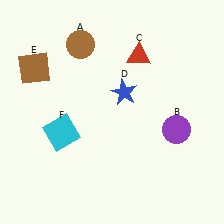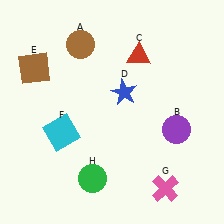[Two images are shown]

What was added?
A pink cross (G), a green circle (H) were added in Image 2.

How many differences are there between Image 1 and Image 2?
There are 2 differences between the two images.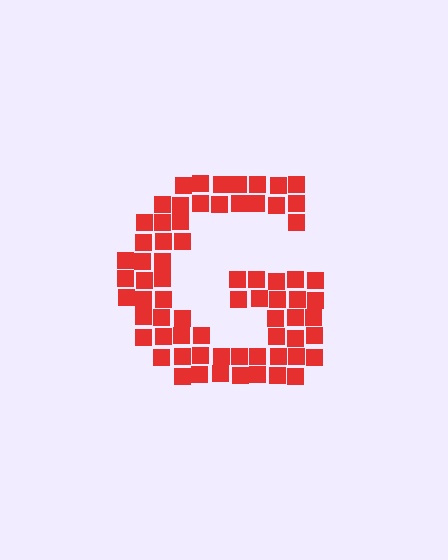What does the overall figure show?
The overall figure shows the letter G.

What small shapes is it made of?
It is made of small squares.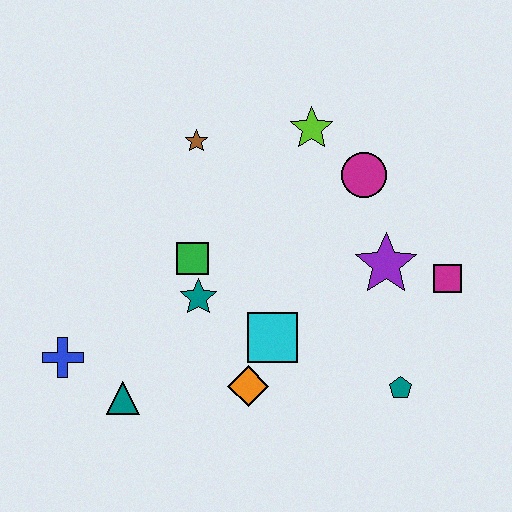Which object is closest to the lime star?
The magenta circle is closest to the lime star.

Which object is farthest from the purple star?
The blue cross is farthest from the purple star.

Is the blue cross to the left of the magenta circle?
Yes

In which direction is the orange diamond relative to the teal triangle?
The orange diamond is to the right of the teal triangle.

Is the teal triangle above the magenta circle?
No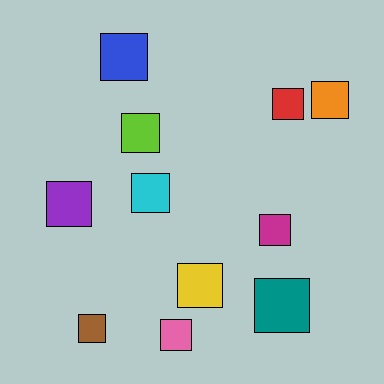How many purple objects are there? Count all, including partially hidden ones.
There is 1 purple object.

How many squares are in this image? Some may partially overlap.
There are 11 squares.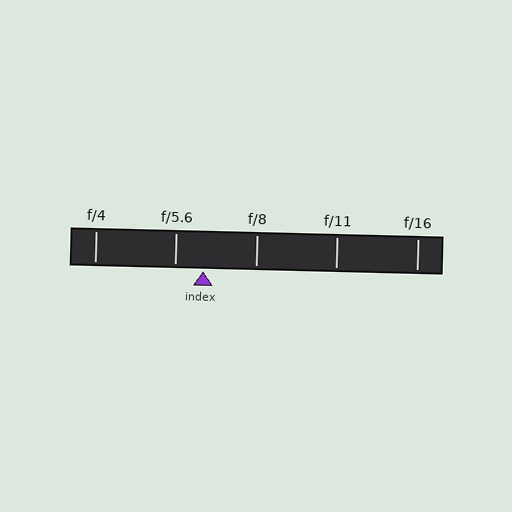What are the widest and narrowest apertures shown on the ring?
The widest aperture shown is f/4 and the narrowest is f/16.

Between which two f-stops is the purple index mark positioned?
The index mark is between f/5.6 and f/8.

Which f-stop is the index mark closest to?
The index mark is closest to f/5.6.